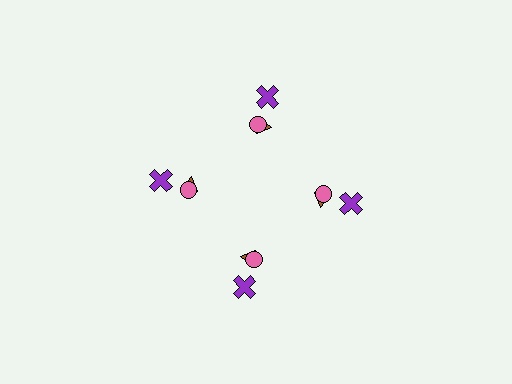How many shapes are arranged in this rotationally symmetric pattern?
There are 12 shapes, arranged in 4 groups of 3.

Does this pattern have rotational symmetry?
Yes, this pattern has 4-fold rotational symmetry. It looks the same after rotating 90 degrees around the center.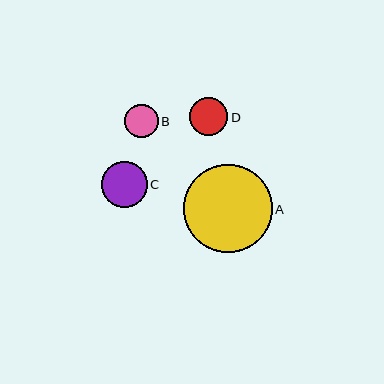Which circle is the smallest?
Circle B is the smallest with a size of approximately 33 pixels.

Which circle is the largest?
Circle A is the largest with a size of approximately 89 pixels.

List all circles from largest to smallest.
From largest to smallest: A, C, D, B.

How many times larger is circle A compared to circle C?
Circle A is approximately 1.9 times the size of circle C.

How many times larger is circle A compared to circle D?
Circle A is approximately 2.3 times the size of circle D.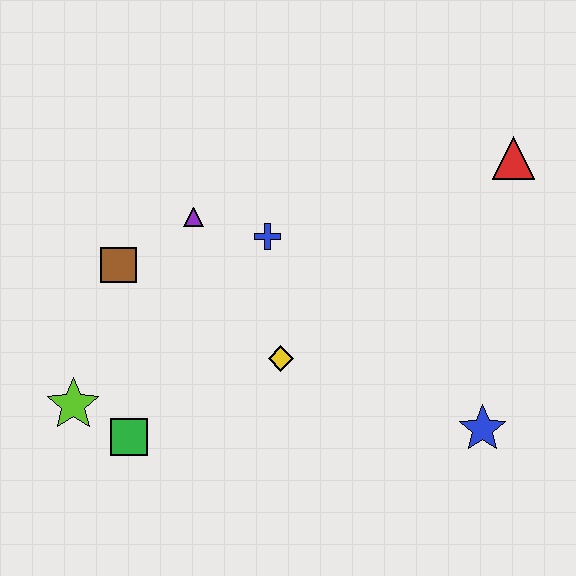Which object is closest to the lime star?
The green square is closest to the lime star.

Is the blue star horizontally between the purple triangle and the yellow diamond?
No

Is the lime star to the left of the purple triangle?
Yes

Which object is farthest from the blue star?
The lime star is farthest from the blue star.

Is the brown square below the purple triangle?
Yes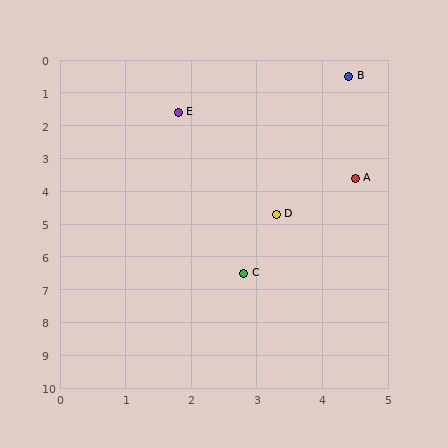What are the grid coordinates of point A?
Point A is at approximately (4.5, 3.6).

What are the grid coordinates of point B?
Point B is at approximately (4.4, 0.5).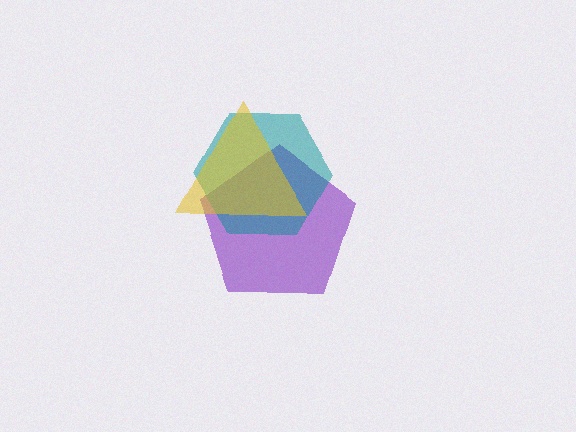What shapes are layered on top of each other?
The layered shapes are: a purple pentagon, a teal hexagon, a yellow triangle.